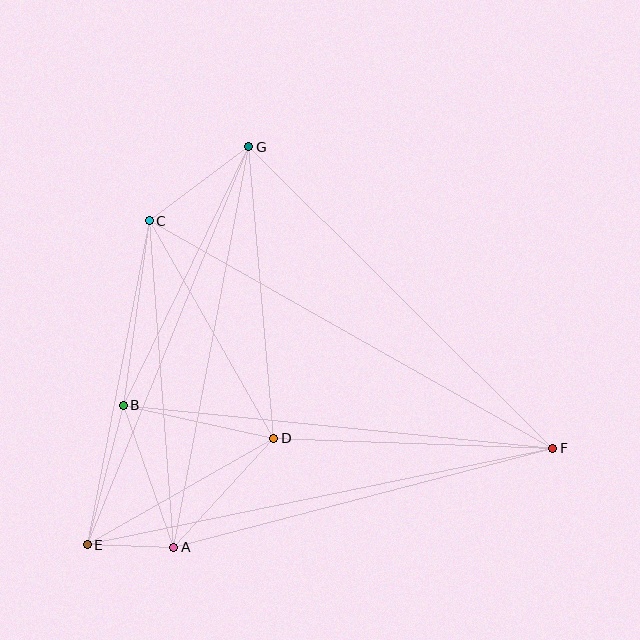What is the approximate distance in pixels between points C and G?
The distance between C and G is approximately 124 pixels.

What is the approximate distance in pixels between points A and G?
The distance between A and G is approximately 408 pixels.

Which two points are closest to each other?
Points A and E are closest to each other.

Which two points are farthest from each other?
Points E and F are farthest from each other.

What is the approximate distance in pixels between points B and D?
The distance between B and D is approximately 154 pixels.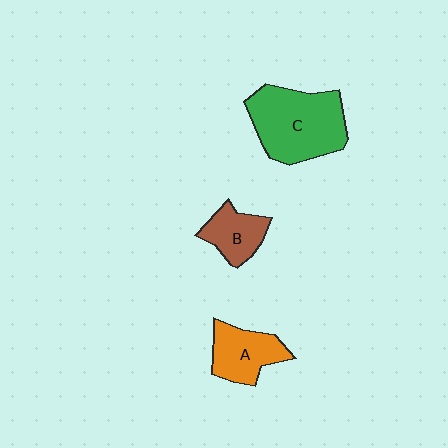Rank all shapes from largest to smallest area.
From largest to smallest: C (green), A (orange), B (brown).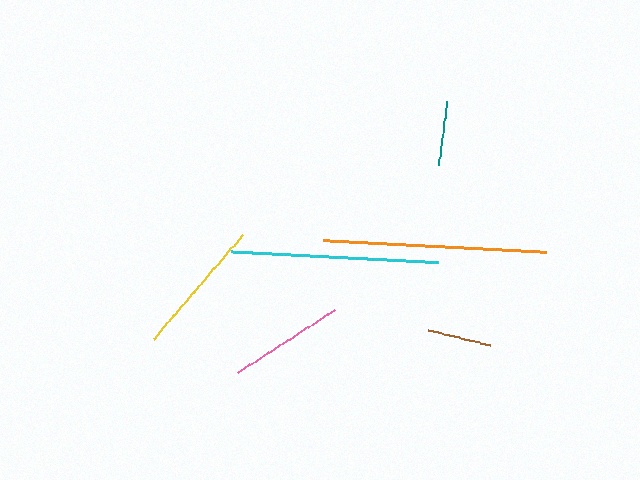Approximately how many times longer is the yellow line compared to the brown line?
The yellow line is approximately 2.2 times the length of the brown line.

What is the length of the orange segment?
The orange segment is approximately 223 pixels long.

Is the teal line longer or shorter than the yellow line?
The yellow line is longer than the teal line.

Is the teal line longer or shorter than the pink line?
The pink line is longer than the teal line.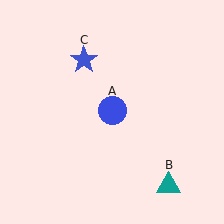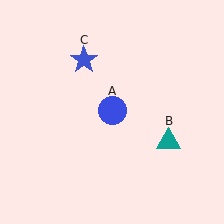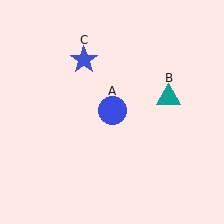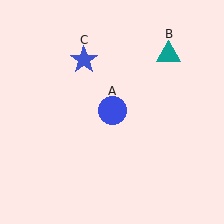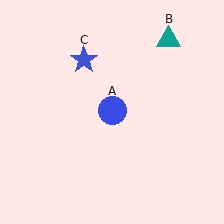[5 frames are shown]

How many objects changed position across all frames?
1 object changed position: teal triangle (object B).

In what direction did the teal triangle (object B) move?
The teal triangle (object B) moved up.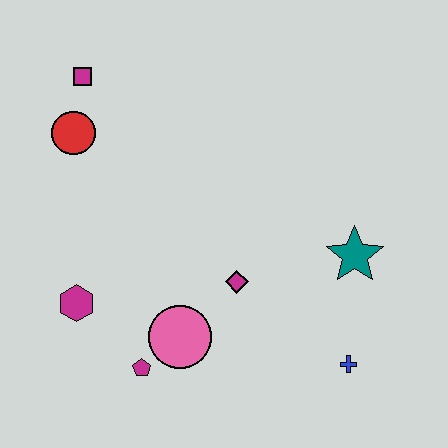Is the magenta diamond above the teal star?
No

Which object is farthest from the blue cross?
The magenta square is farthest from the blue cross.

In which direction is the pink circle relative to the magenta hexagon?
The pink circle is to the right of the magenta hexagon.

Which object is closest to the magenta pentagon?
The pink circle is closest to the magenta pentagon.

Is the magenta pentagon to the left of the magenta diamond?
Yes